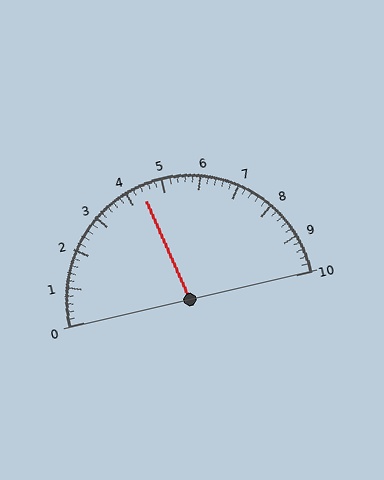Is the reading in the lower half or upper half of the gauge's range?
The reading is in the lower half of the range (0 to 10).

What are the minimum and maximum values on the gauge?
The gauge ranges from 0 to 10.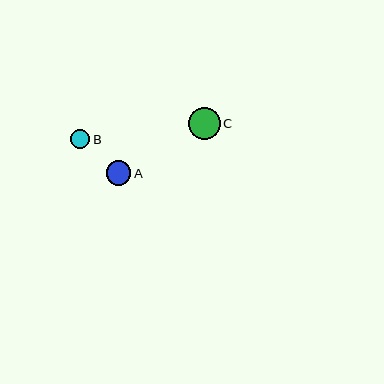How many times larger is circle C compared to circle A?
Circle C is approximately 1.3 times the size of circle A.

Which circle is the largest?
Circle C is the largest with a size of approximately 32 pixels.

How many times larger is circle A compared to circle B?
Circle A is approximately 1.3 times the size of circle B.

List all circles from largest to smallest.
From largest to smallest: C, A, B.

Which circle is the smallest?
Circle B is the smallest with a size of approximately 19 pixels.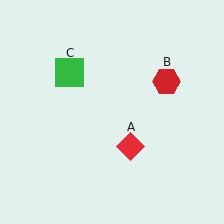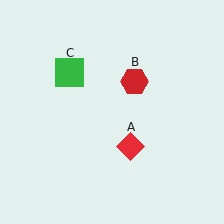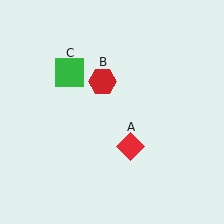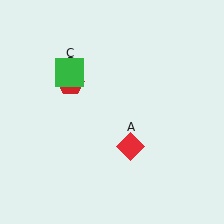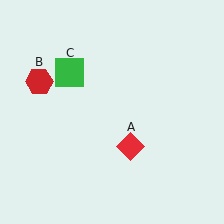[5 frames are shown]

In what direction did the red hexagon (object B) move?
The red hexagon (object B) moved left.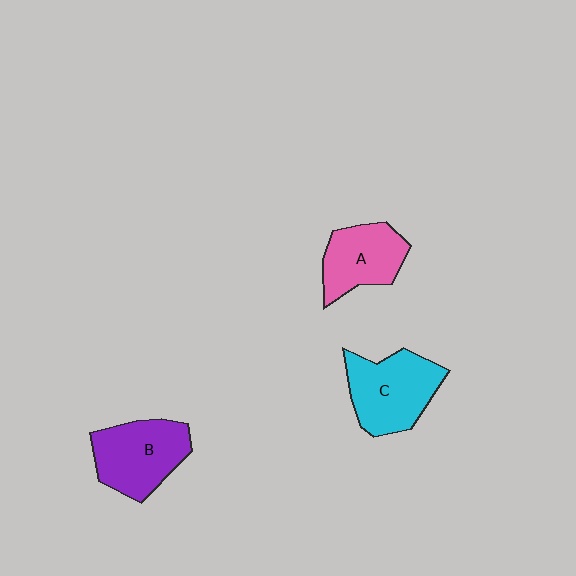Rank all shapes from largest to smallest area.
From largest to smallest: C (cyan), B (purple), A (pink).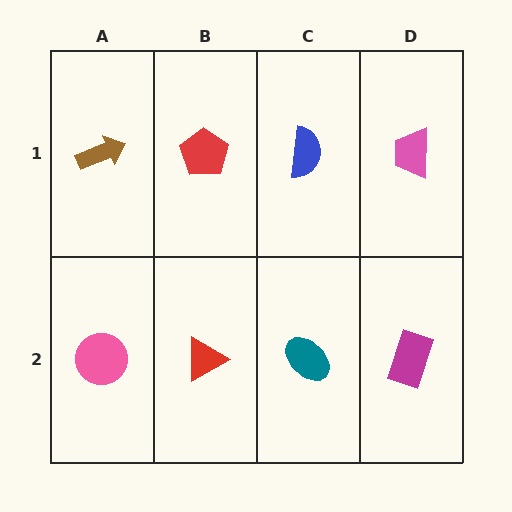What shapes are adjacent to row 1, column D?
A magenta rectangle (row 2, column D), a blue semicircle (row 1, column C).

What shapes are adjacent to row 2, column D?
A pink trapezoid (row 1, column D), a teal ellipse (row 2, column C).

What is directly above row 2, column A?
A brown arrow.